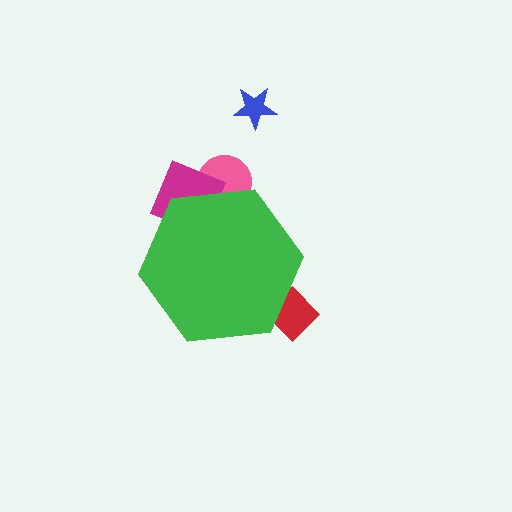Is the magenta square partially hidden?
Yes, the magenta square is partially hidden behind the green hexagon.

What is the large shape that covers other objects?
A green hexagon.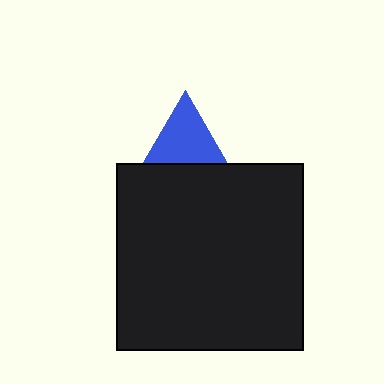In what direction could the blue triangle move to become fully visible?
The blue triangle could move up. That would shift it out from behind the black square entirely.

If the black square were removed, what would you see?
You would see the complete blue triangle.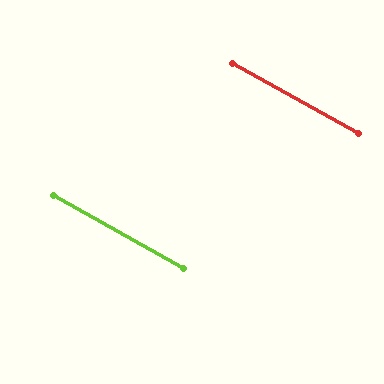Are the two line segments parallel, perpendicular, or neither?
Parallel — their directions differ by only 0.3°.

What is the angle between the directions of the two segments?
Approximately 0 degrees.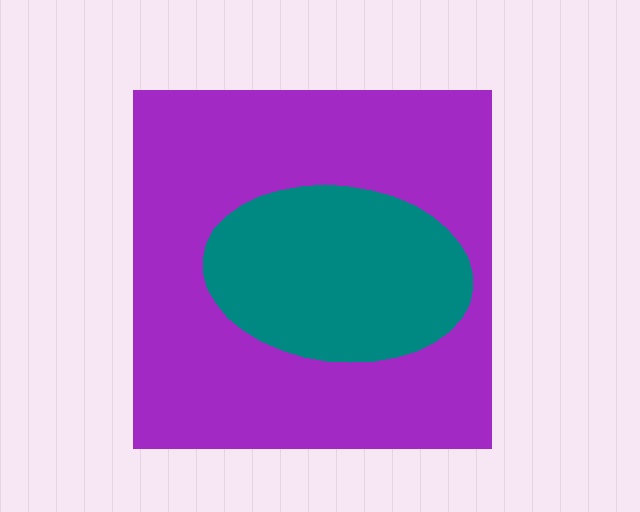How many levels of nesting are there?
2.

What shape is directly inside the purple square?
The teal ellipse.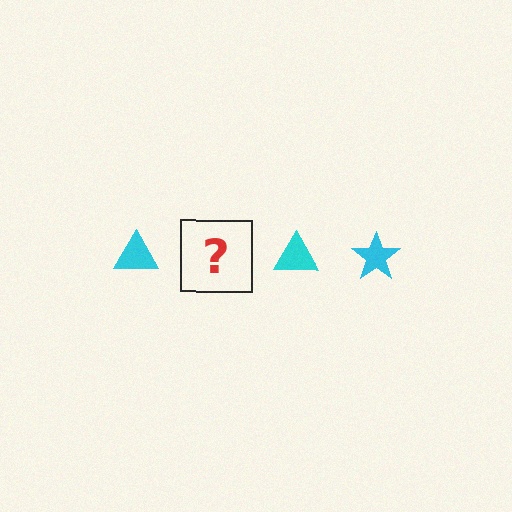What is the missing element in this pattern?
The missing element is a cyan star.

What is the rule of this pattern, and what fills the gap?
The rule is that the pattern cycles through triangle, star shapes in cyan. The gap should be filled with a cyan star.